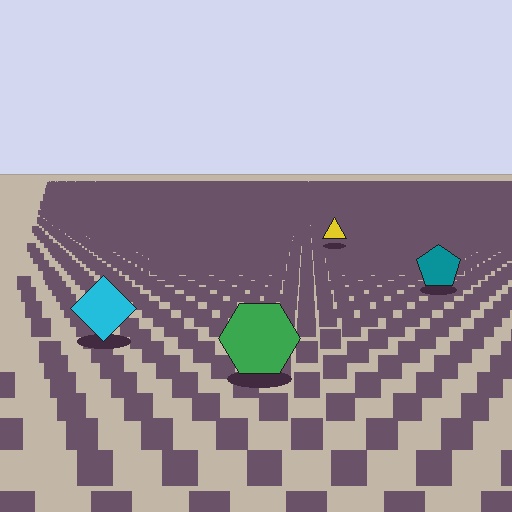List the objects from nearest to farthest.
From nearest to farthest: the green hexagon, the cyan diamond, the teal pentagon, the yellow triangle.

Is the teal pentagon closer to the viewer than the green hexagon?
No. The green hexagon is closer — you can tell from the texture gradient: the ground texture is coarser near it.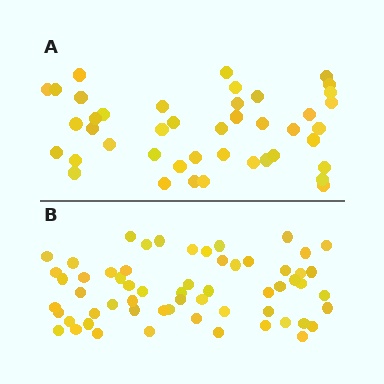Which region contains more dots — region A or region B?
Region B (the bottom region) has more dots.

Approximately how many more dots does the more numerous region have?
Region B has approximately 15 more dots than region A.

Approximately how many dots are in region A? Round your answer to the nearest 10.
About 40 dots. (The exact count is 43, which rounds to 40.)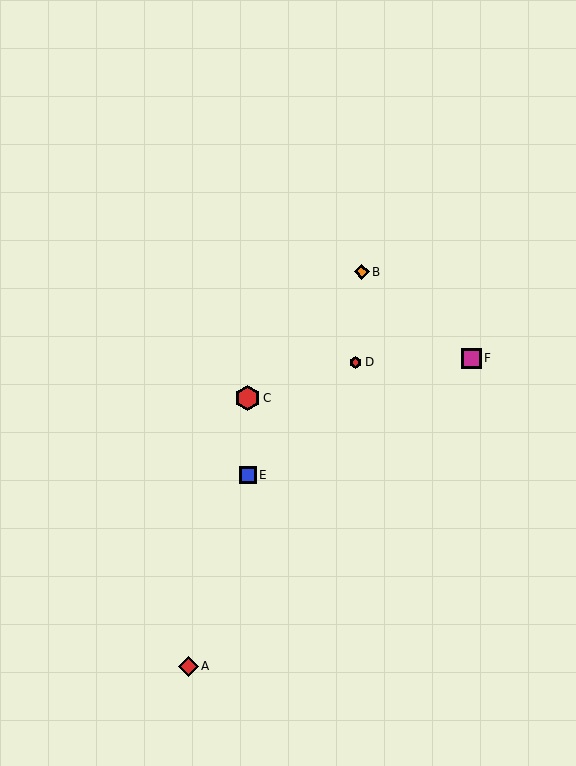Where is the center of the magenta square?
The center of the magenta square is at (471, 358).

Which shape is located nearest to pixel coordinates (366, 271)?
The orange diamond (labeled B) at (362, 272) is nearest to that location.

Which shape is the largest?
The red hexagon (labeled C) is the largest.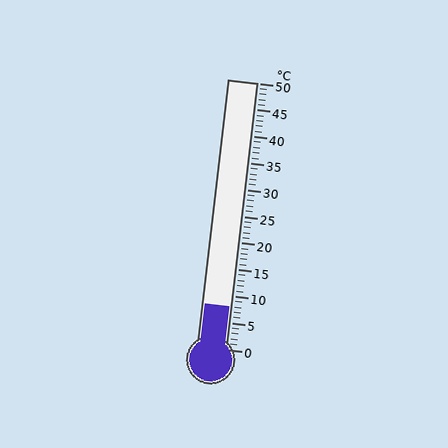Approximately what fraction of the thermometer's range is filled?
The thermometer is filled to approximately 15% of its range.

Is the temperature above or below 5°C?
The temperature is above 5°C.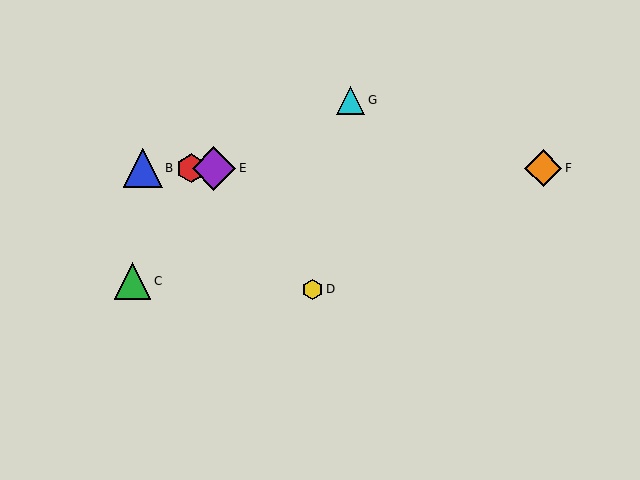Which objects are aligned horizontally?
Objects A, B, E, F are aligned horizontally.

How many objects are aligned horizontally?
4 objects (A, B, E, F) are aligned horizontally.